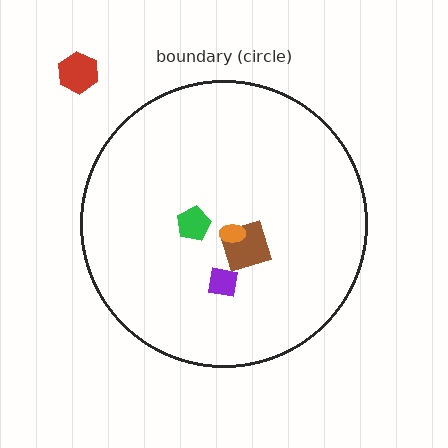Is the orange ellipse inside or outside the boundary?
Inside.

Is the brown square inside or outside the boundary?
Inside.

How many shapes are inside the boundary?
4 inside, 1 outside.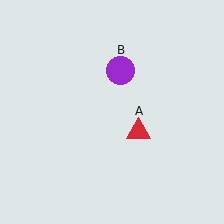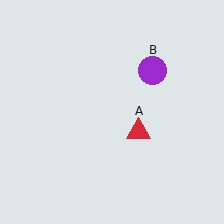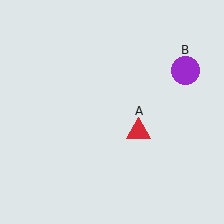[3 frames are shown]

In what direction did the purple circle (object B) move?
The purple circle (object B) moved right.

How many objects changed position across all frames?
1 object changed position: purple circle (object B).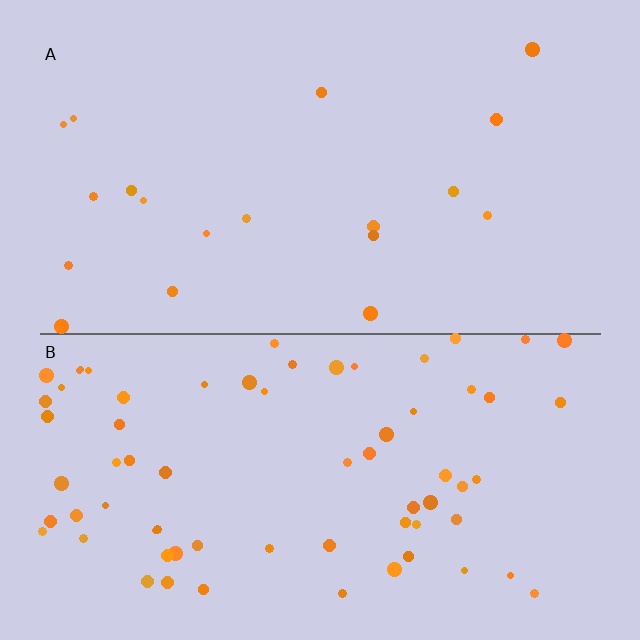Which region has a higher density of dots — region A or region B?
B (the bottom).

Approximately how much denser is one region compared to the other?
Approximately 3.7× — region B over region A.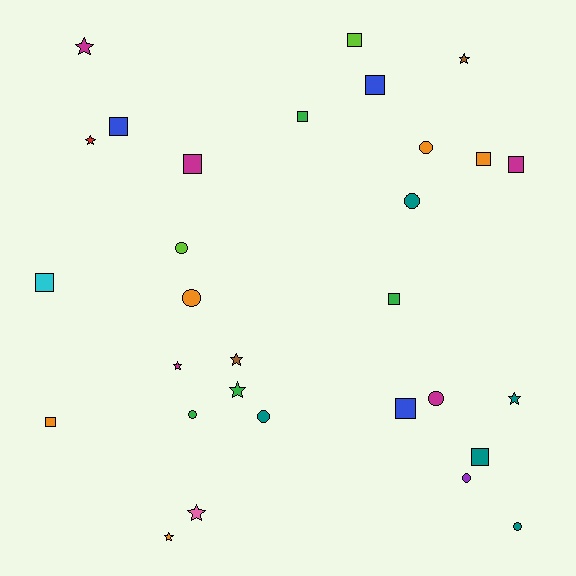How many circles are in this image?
There are 9 circles.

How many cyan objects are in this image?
There is 1 cyan object.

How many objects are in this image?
There are 30 objects.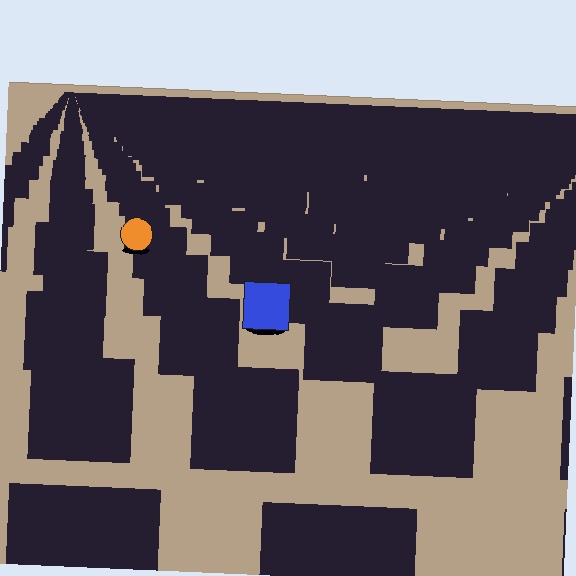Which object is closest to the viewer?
The blue square is closest. The texture marks near it are larger and more spread out.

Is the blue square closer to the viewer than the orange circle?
Yes. The blue square is closer — you can tell from the texture gradient: the ground texture is coarser near it.